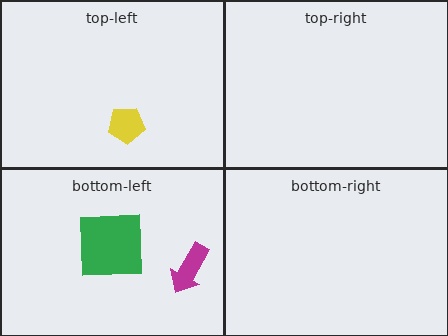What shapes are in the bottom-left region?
The green square, the magenta arrow.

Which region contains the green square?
The bottom-left region.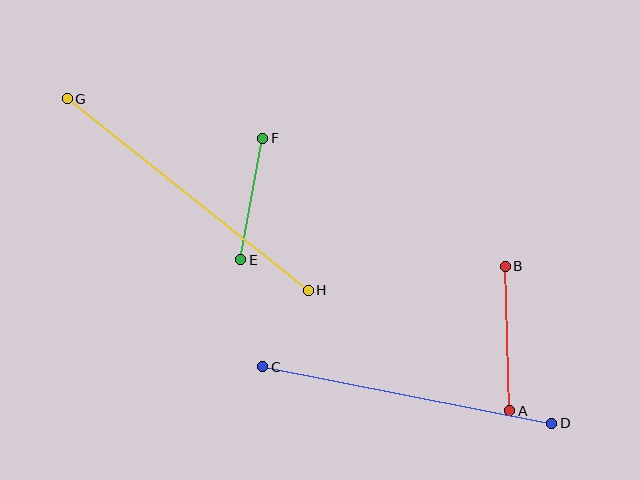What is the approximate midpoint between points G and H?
The midpoint is at approximately (188, 194) pixels.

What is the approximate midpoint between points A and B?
The midpoint is at approximately (508, 339) pixels.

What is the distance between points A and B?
The distance is approximately 144 pixels.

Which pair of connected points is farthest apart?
Points G and H are farthest apart.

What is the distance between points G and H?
The distance is approximately 308 pixels.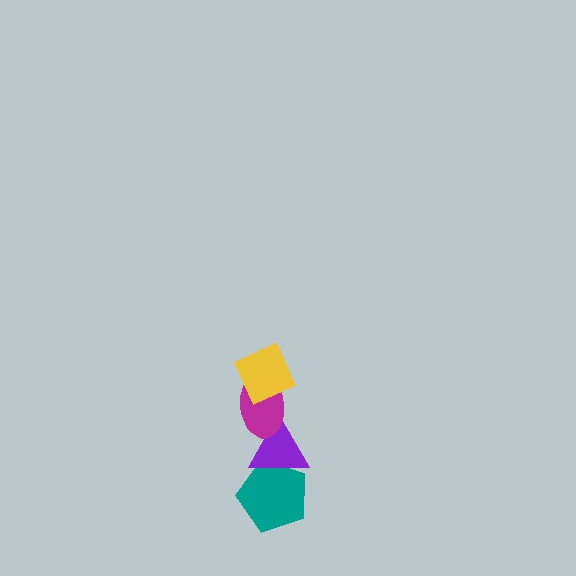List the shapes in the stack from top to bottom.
From top to bottom: the yellow diamond, the magenta ellipse, the purple triangle, the teal pentagon.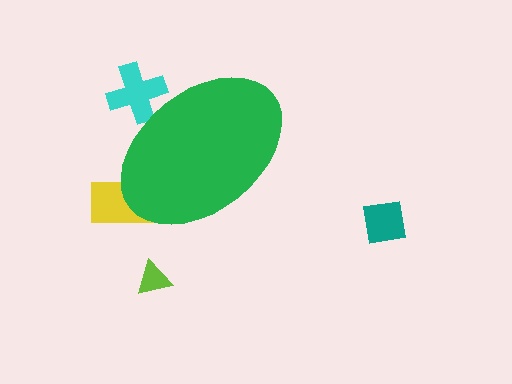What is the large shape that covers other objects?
A green ellipse.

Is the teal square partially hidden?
No, the teal square is fully visible.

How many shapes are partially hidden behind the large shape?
2 shapes are partially hidden.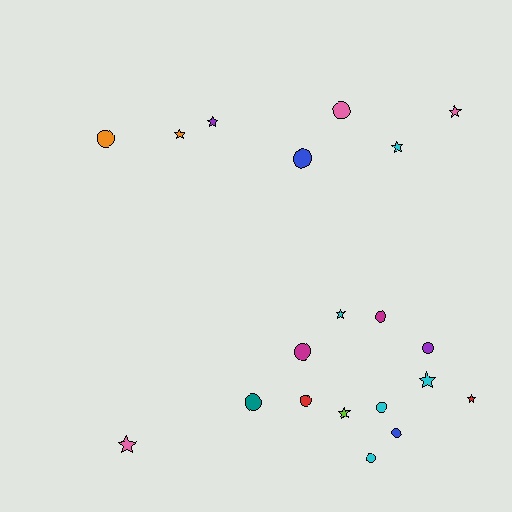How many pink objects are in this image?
There are 3 pink objects.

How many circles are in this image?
There are 11 circles.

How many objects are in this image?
There are 20 objects.